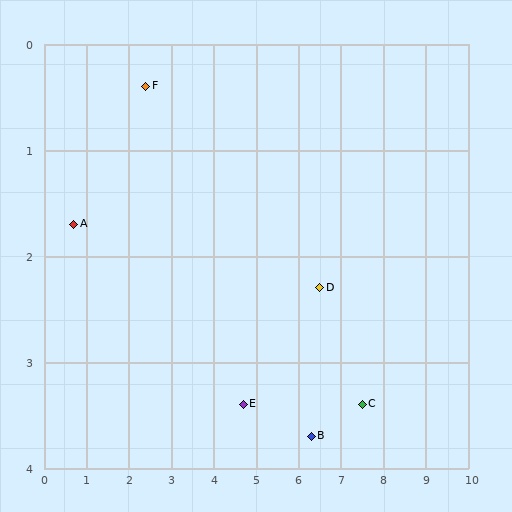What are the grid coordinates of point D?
Point D is at approximately (6.5, 2.3).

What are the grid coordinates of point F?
Point F is at approximately (2.4, 0.4).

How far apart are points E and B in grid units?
Points E and B are about 1.6 grid units apart.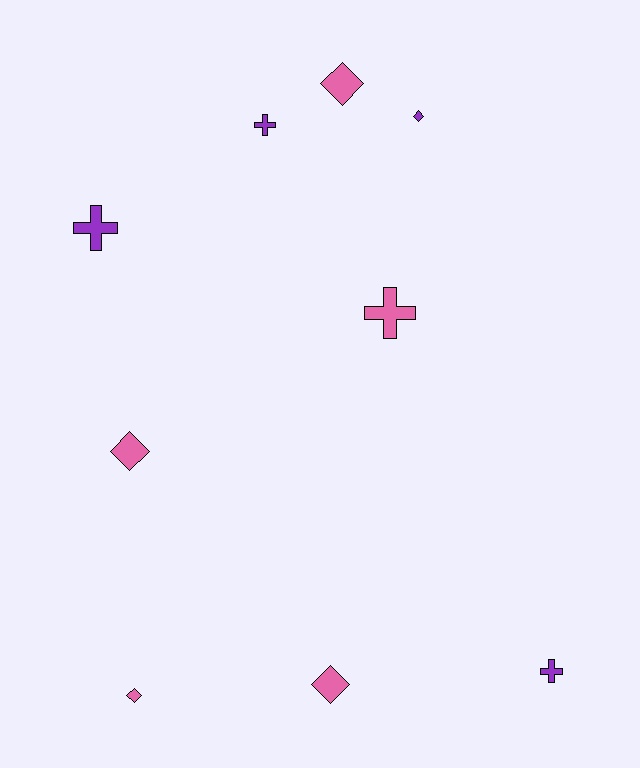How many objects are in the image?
There are 9 objects.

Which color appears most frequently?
Pink, with 5 objects.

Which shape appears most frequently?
Diamond, with 5 objects.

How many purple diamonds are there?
There is 1 purple diamond.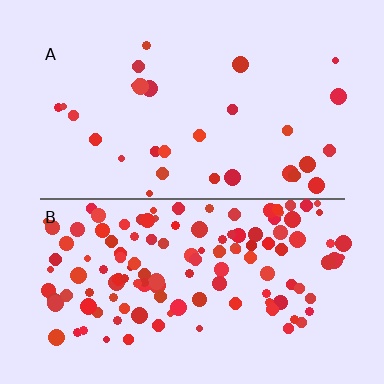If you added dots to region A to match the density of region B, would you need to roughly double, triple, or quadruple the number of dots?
Approximately quadruple.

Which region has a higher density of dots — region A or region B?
B (the bottom).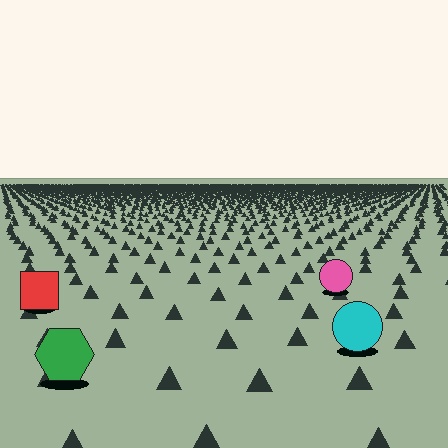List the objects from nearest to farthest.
From nearest to farthest: the green hexagon, the cyan circle, the red square, the pink circle.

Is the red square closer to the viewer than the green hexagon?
No. The green hexagon is closer — you can tell from the texture gradient: the ground texture is coarser near it.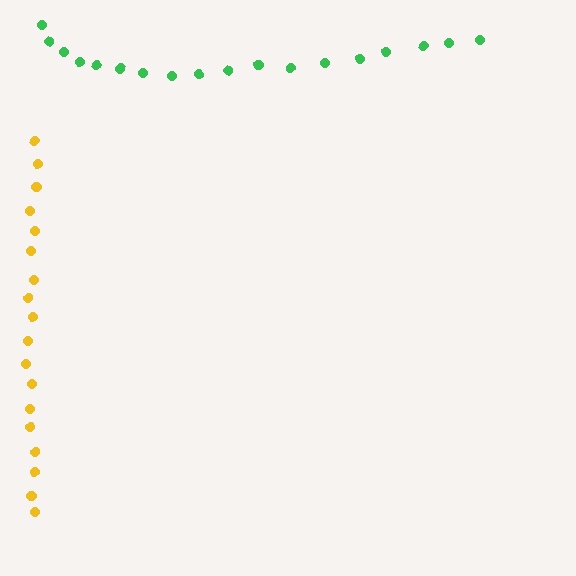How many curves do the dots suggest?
There are 2 distinct paths.